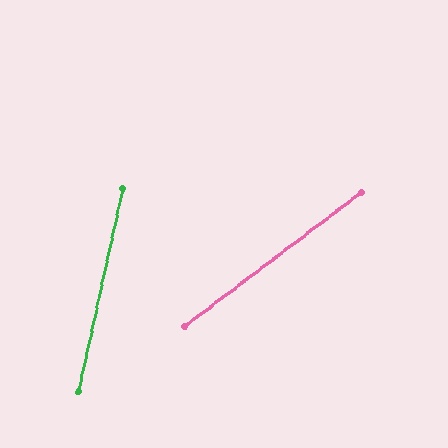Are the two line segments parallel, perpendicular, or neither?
Neither parallel nor perpendicular — they differ by about 41°.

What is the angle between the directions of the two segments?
Approximately 41 degrees.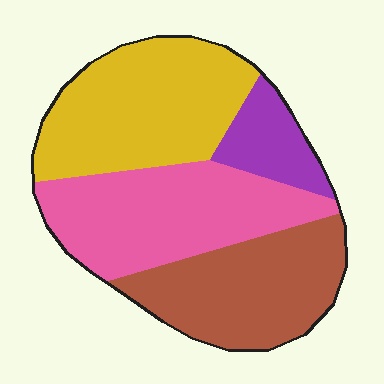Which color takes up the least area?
Purple, at roughly 10%.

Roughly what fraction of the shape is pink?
Pink takes up about one third (1/3) of the shape.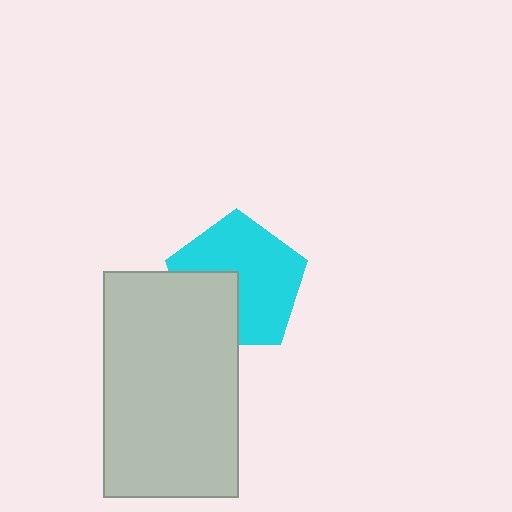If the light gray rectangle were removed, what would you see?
You would see the complete cyan pentagon.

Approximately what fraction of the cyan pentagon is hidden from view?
Roughly 32% of the cyan pentagon is hidden behind the light gray rectangle.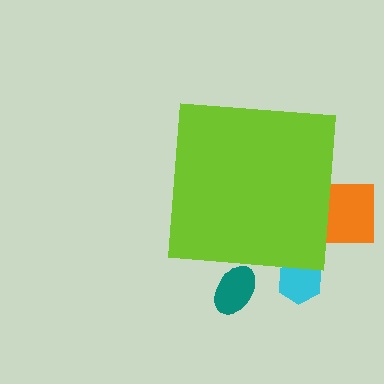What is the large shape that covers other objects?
A lime square.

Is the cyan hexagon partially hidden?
Yes, the cyan hexagon is partially hidden behind the lime square.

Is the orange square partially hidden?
Yes, the orange square is partially hidden behind the lime square.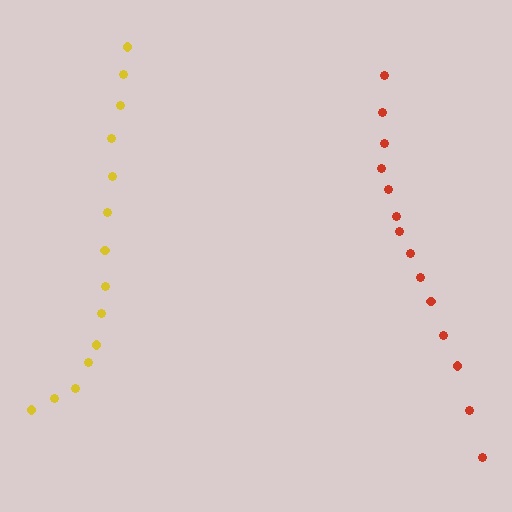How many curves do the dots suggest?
There are 2 distinct paths.